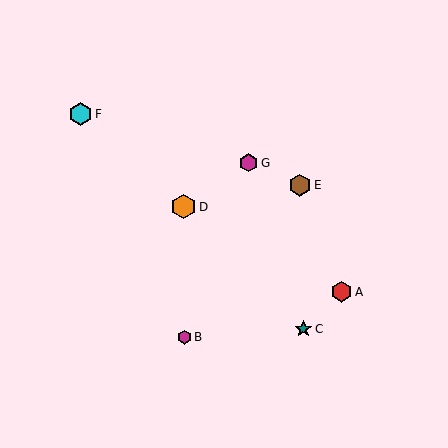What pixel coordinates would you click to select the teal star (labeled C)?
Click at (303, 329) to select the teal star C.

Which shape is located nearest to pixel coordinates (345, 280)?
The red hexagon (labeled A) at (341, 292) is nearest to that location.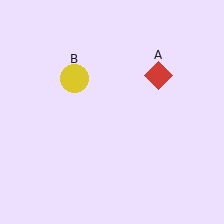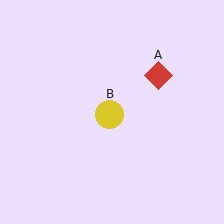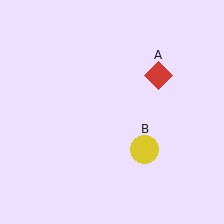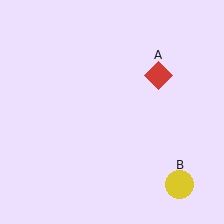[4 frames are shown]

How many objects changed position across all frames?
1 object changed position: yellow circle (object B).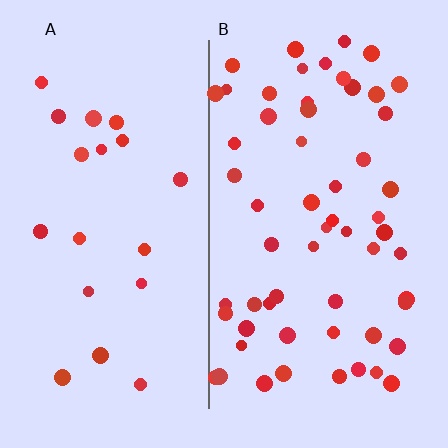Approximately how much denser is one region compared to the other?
Approximately 2.9× — region B over region A.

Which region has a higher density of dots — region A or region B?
B (the right).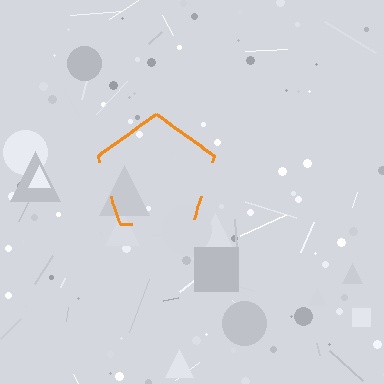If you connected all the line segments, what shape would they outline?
They would outline a pentagon.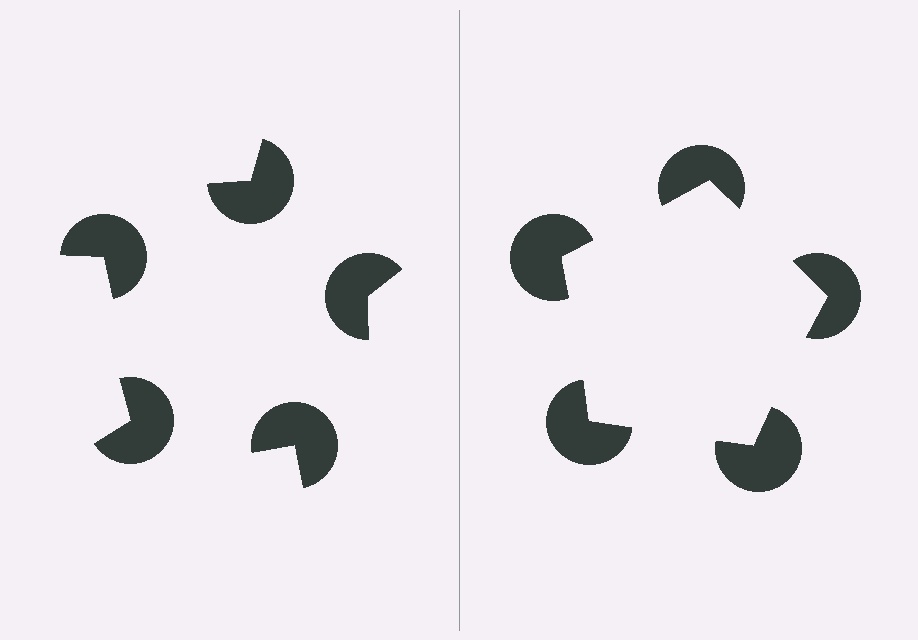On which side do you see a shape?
An illusory pentagon appears on the right side. On the left side the wedge cuts are rotated, so no coherent shape forms.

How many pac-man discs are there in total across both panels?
10 — 5 on each side.